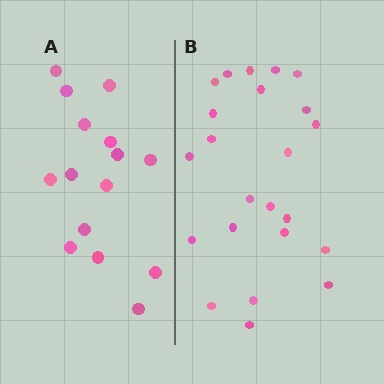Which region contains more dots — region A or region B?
Region B (the right region) has more dots.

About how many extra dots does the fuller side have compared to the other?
Region B has roughly 8 or so more dots than region A.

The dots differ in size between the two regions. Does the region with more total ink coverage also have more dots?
No. Region A has more total ink coverage because its dots are larger, but region B actually contains more individual dots. Total area can be misleading — the number of items is what matters here.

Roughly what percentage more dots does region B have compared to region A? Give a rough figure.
About 55% more.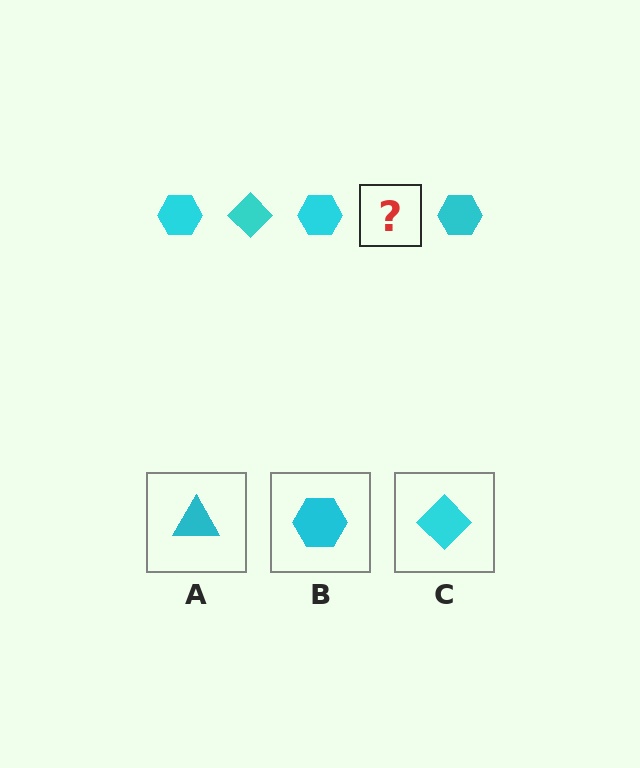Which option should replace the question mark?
Option C.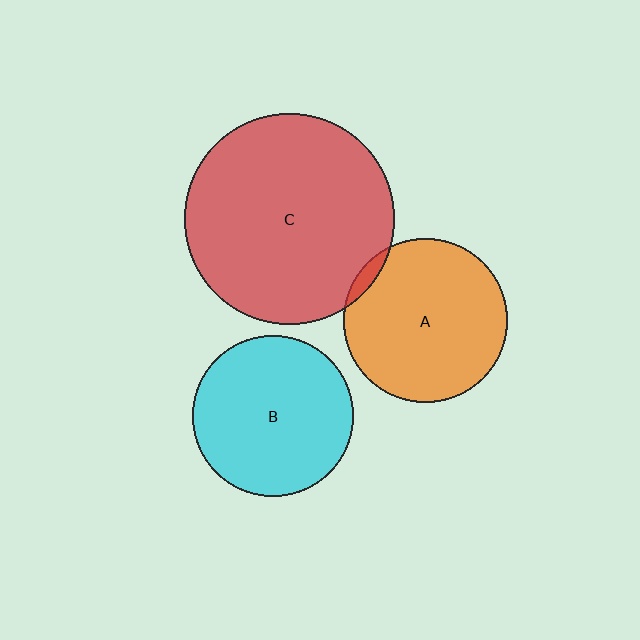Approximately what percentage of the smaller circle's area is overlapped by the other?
Approximately 5%.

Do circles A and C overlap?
Yes.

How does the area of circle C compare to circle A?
Approximately 1.7 times.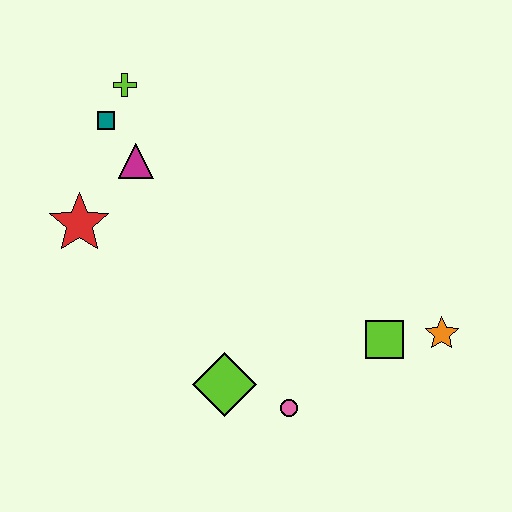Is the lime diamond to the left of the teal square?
No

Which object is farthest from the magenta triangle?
The orange star is farthest from the magenta triangle.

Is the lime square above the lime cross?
No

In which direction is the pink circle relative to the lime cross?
The pink circle is below the lime cross.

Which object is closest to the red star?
The magenta triangle is closest to the red star.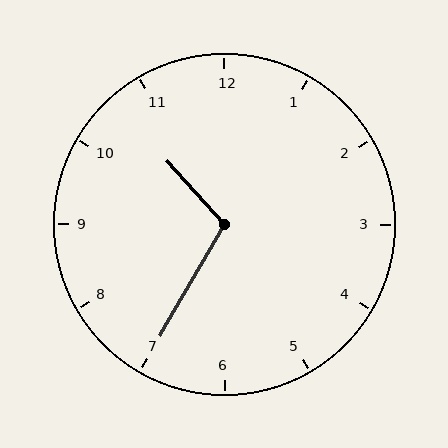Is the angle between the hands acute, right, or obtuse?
It is obtuse.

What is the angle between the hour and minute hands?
Approximately 108 degrees.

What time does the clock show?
10:35.